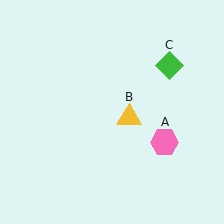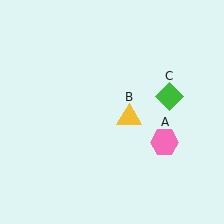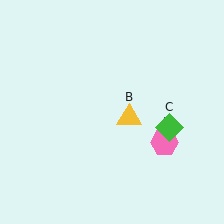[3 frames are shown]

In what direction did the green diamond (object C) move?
The green diamond (object C) moved down.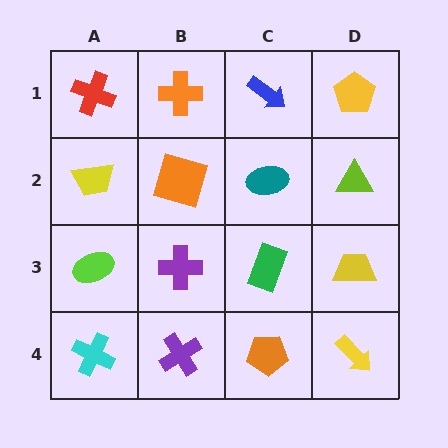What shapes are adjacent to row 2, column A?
A red cross (row 1, column A), a lime ellipse (row 3, column A), an orange square (row 2, column B).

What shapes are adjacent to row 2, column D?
A yellow pentagon (row 1, column D), a yellow trapezoid (row 3, column D), a teal ellipse (row 2, column C).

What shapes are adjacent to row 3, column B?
An orange square (row 2, column B), a purple cross (row 4, column B), a lime ellipse (row 3, column A), a green rectangle (row 3, column C).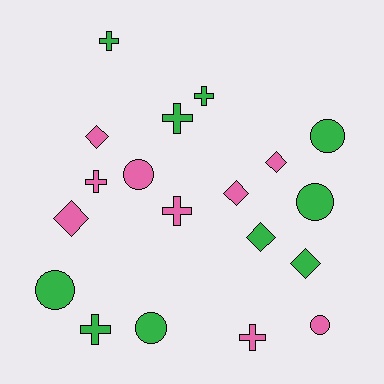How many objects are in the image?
There are 19 objects.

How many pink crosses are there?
There are 3 pink crosses.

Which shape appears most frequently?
Cross, with 7 objects.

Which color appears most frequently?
Green, with 10 objects.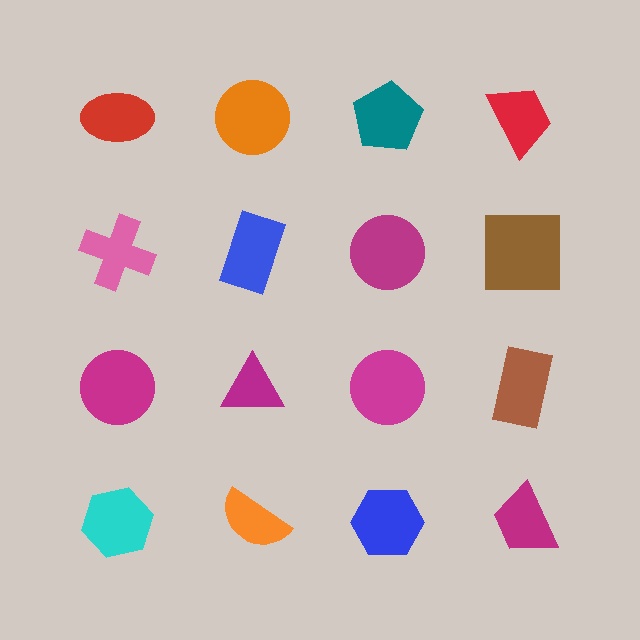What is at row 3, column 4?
A brown rectangle.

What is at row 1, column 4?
A red trapezoid.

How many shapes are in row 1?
4 shapes.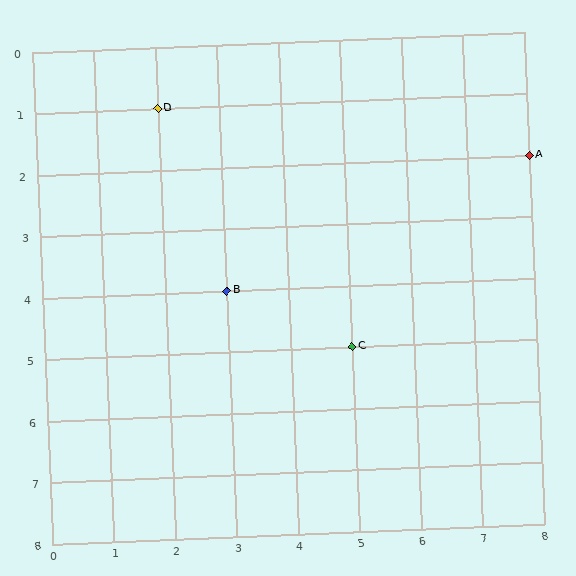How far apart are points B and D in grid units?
Points B and D are 1 column and 3 rows apart (about 3.2 grid units diagonally).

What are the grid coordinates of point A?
Point A is at grid coordinates (8, 2).